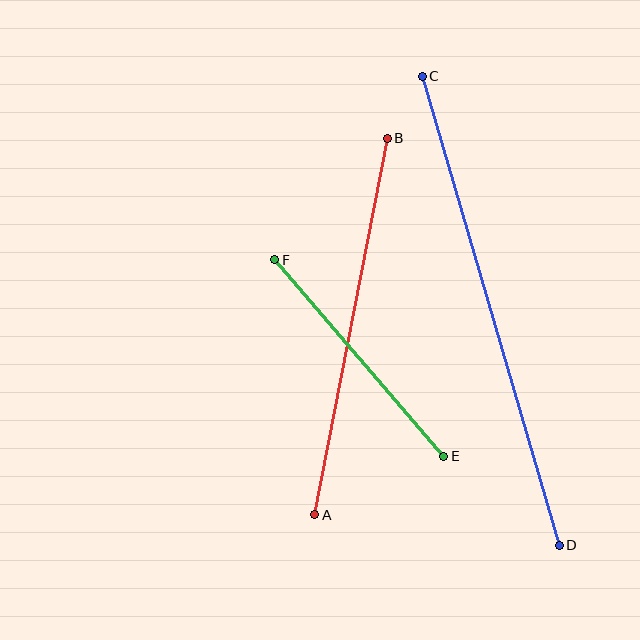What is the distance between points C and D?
The distance is approximately 489 pixels.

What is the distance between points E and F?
The distance is approximately 259 pixels.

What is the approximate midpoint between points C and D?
The midpoint is at approximately (491, 311) pixels.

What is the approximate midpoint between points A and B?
The midpoint is at approximately (351, 326) pixels.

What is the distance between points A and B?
The distance is approximately 383 pixels.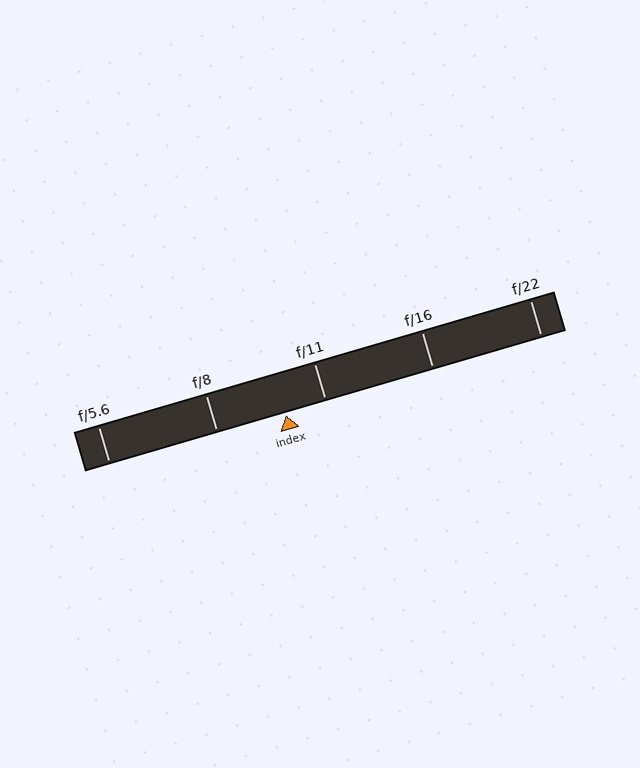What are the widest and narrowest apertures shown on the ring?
The widest aperture shown is f/5.6 and the narrowest is f/22.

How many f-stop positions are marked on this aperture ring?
There are 5 f-stop positions marked.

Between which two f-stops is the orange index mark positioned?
The index mark is between f/8 and f/11.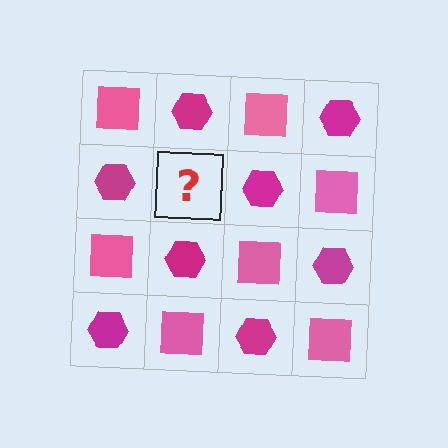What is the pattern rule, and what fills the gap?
The rule is that it alternates pink square and magenta hexagon in a checkerboard pattern. The gap should be filled with a pink square.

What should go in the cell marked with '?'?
The missing cell should contain a pink square.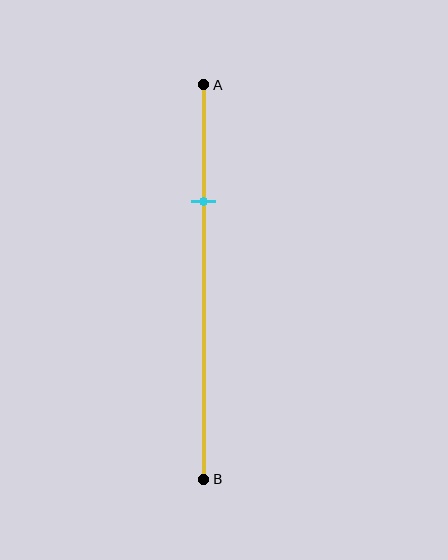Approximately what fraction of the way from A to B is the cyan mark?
The cyan mark is approximately 30% of the way from A to B.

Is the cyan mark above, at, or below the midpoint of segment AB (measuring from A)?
The cyan mark is above the midpoint of segment AB.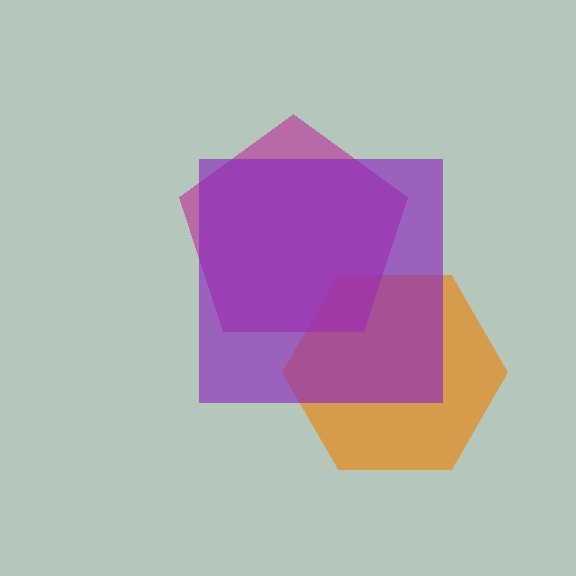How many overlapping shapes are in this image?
There are 3 overlapping shapes in the image.